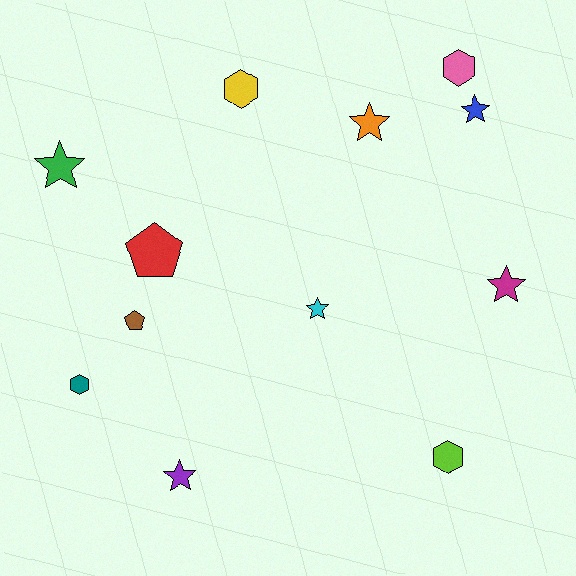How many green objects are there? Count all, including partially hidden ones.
There is 1 green object.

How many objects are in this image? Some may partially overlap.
There are 12 objects.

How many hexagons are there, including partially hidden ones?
There are 4 hexagons.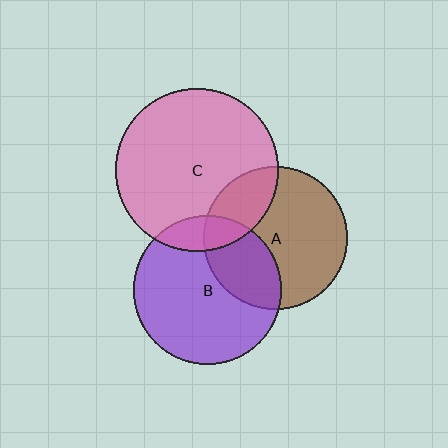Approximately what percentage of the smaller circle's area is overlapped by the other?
Approximately 30%.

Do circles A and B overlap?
Yes.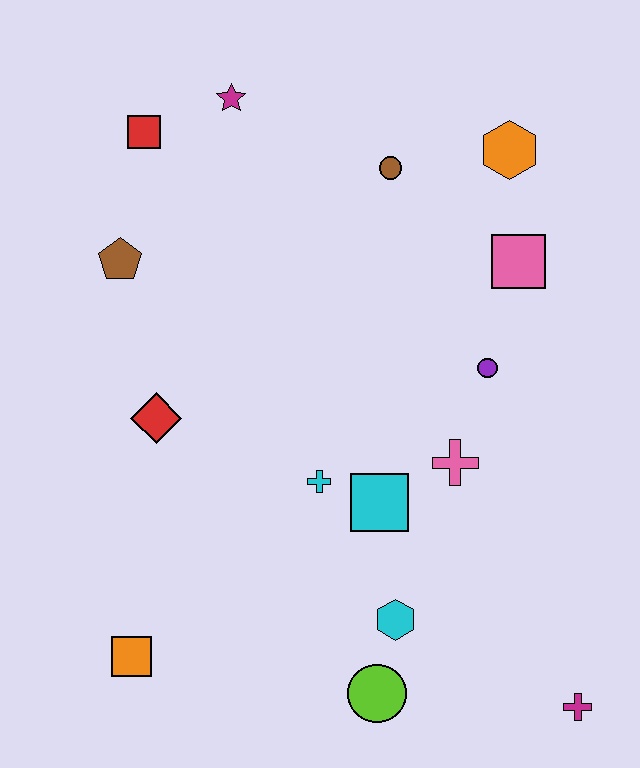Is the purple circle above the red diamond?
Yes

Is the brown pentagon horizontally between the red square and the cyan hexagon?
No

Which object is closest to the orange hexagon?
The pink square is closest to the orange hexagon.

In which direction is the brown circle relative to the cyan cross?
The brown circle is above the cyan cross.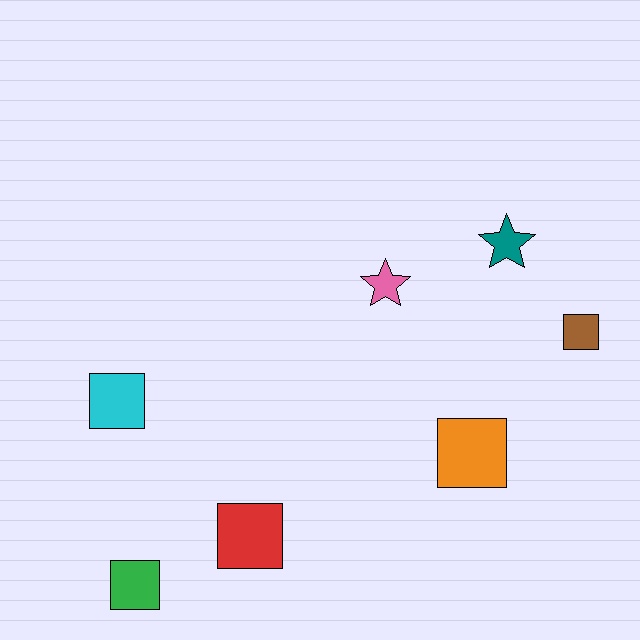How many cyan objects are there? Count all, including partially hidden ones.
There is 1 cyan object.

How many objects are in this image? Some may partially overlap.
There are 7 objects.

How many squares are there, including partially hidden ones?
There are 5 squares.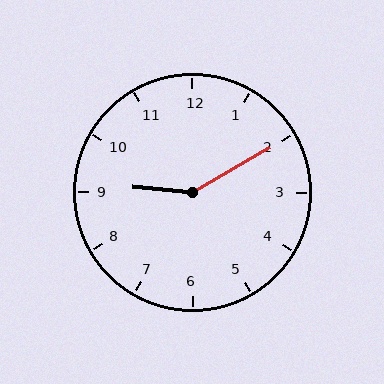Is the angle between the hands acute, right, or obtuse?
It is obtuse.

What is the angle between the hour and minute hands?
Approximately 145 degrees.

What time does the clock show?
9:10.